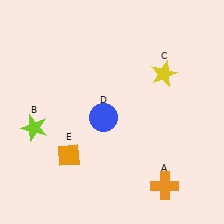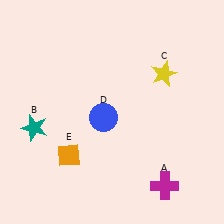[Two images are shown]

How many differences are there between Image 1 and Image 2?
There are 2 differences between the two images.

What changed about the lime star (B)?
In Image 1, B is lime. In Image 2, it changed to teal.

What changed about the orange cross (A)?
In Image 1, A is orange. In Image 2, it changed to magenta.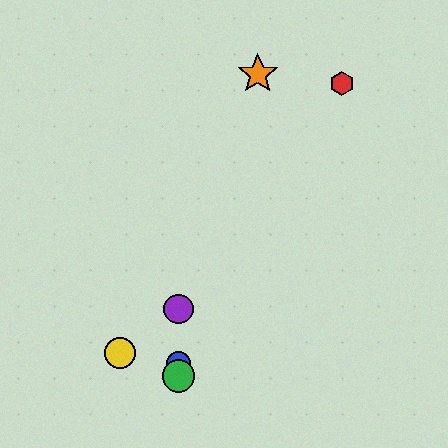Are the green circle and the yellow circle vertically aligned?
No, the green circle is at x≈178 and the yellow circle is at x≈120.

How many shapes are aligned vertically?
3 shapes (the blue circle, the green circle, the purple circle) are aligned vertically.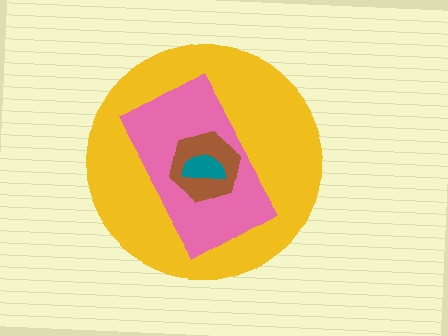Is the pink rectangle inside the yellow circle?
Yes.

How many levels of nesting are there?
4.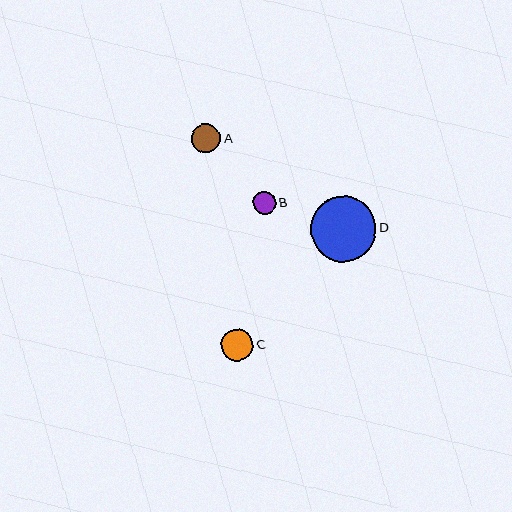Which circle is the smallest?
Circle B is the smallest with a size of approximately 23 pixels.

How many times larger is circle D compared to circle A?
Circle D is approximately 2.3 times the size of circle A.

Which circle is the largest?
Circle D is the largest with a size of approximately 65 pixels.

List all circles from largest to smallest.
From largest to smallest: D, C, A, B.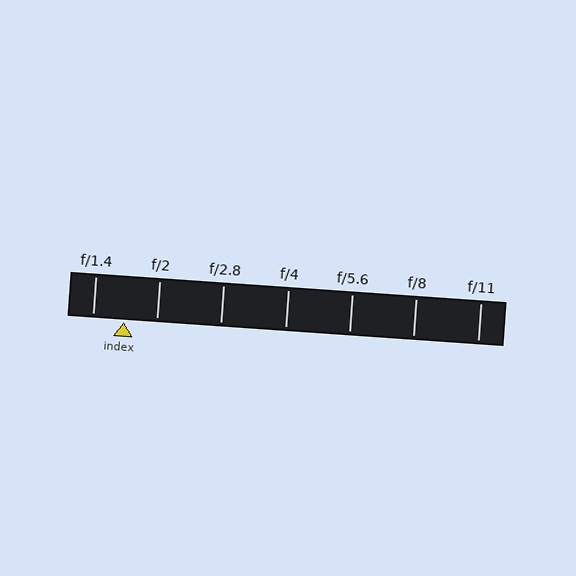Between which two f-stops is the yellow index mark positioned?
The index mark is between f/1.4 and f/2.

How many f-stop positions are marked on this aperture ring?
There are 7 f-stop positions marked.